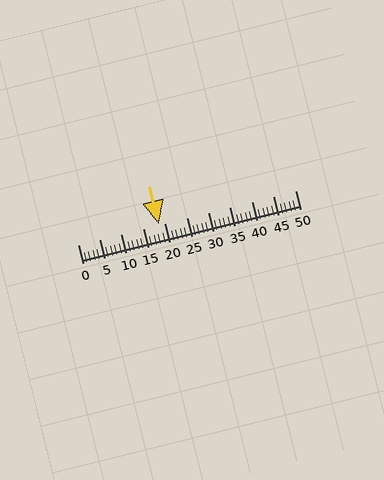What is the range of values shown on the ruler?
The ruler shows values from 0 to 50.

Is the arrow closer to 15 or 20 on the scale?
The arrow is closer to 20.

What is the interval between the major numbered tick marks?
The major tick marks are spaced 5 units apart.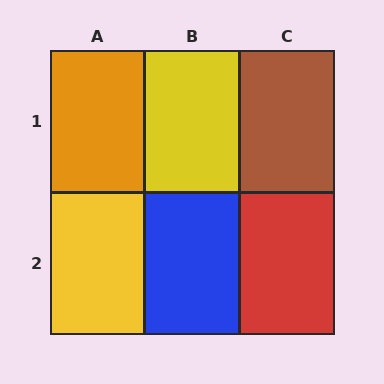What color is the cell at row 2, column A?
Yellow.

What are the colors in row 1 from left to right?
Orange, yellow, brown.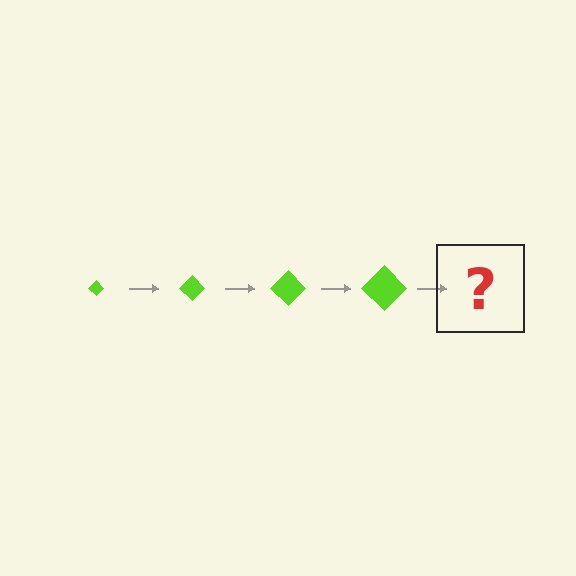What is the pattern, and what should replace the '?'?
The pattern is that the diamond gets progressively larger each step. The '?' should be a lime diamond, larger than the previous one.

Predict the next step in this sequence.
The next step is a lime diamond, larger than the previous one.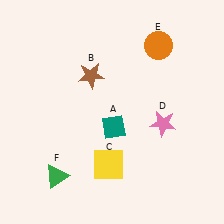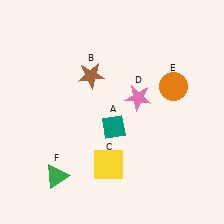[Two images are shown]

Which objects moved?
The objects that moved are: the pink star (D), the orange circle (E).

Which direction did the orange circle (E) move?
The orange circle (E) moved down.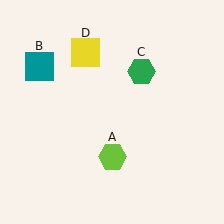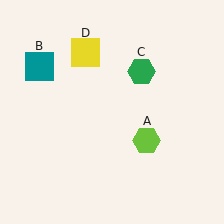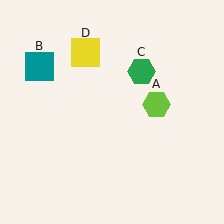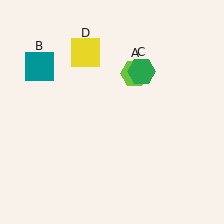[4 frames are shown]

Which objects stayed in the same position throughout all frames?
Teal square (object B) and green hexagon (object C) and yellow square (object D) remained stationary.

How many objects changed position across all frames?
1 object changed position: lime hexagon (object A).